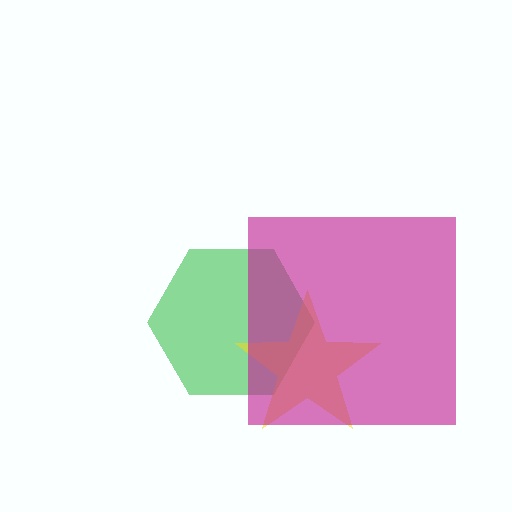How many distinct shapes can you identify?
There are 3 distinct shapes: a green hexagon, a yellow star, a magenta square.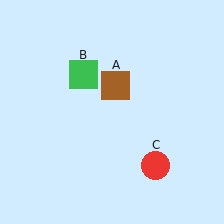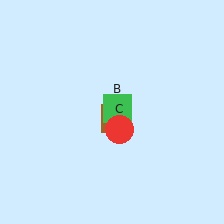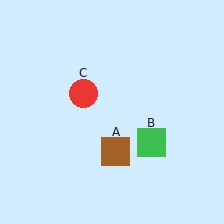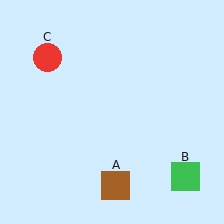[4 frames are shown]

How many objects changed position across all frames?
3 objects changed position: brown square (object A), green square (object B), red circle (object C).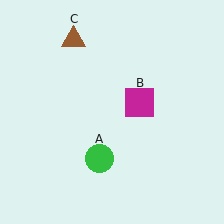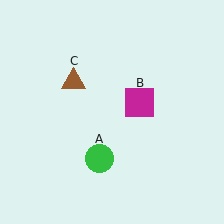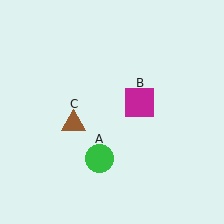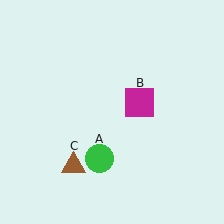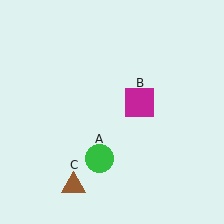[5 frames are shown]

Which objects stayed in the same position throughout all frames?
Green circle (object A) and magenta square (object B) remained stationary.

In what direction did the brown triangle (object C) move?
The brown triangle (object C) moved down.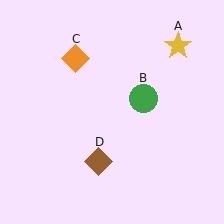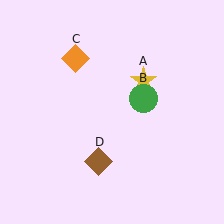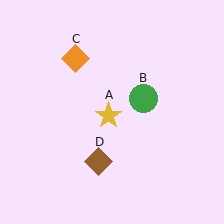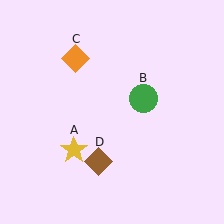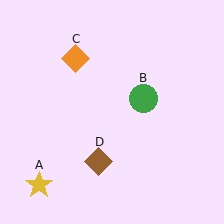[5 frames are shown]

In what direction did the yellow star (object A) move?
The yellow star (object A) moved down and to the left.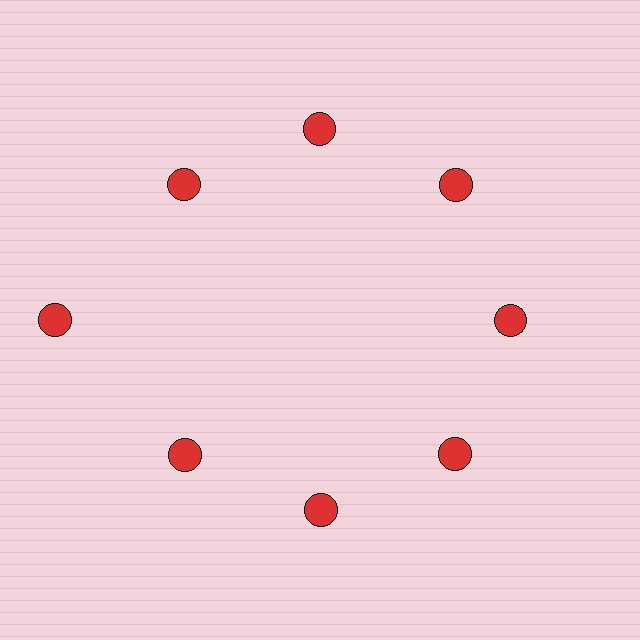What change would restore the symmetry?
The symmetry would be restored by moving it inward, back onto the ring so that all 8 circles sit at equal angles and equal distance from the center.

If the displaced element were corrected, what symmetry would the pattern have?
It would have 8-fold rotational symmetry — the pattern would map onto itself every 45 degrees.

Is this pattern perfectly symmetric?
No. The 8 red circles are arranged in a ring, but one element near the 9 o'clock position is pushed outward from the center, breaking the 8-fold rotational symmetry.